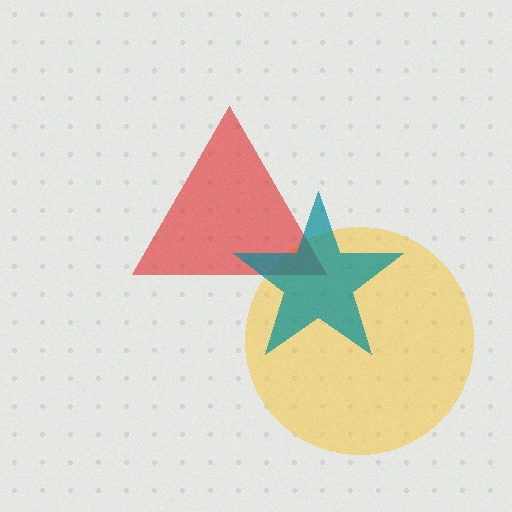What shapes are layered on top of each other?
The layered shapes are: a yellow circle, a red triangle, a teal star.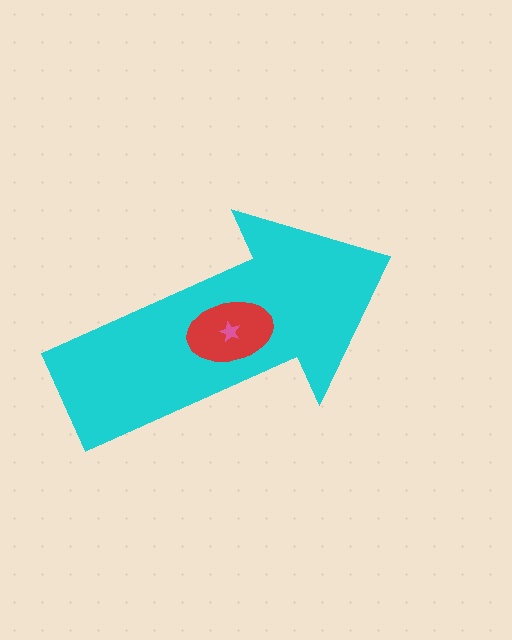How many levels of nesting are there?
3.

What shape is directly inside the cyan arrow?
The red ellipse.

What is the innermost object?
The pink star.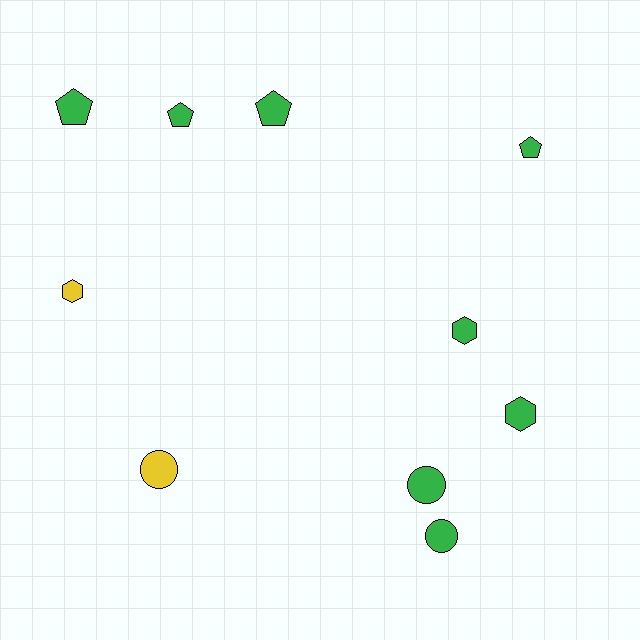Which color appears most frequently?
Green, with 8 objects.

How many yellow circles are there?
There is 1 yellow circle.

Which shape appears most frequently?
Pentagon, with 4 objects.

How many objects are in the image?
There are 10 objects.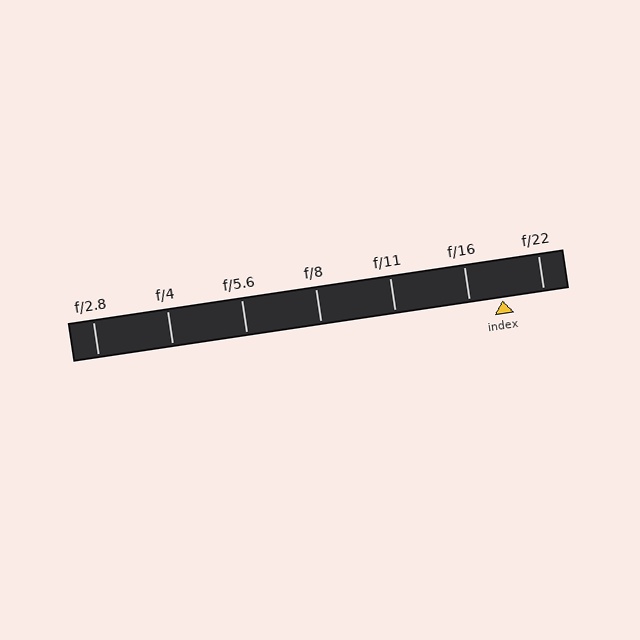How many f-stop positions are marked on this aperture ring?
There are 7 f-stop positions marked.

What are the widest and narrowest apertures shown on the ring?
The widest aperture shown is f/2.8 and the narrowest is f/22.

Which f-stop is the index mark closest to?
The index mark is closest to f/16.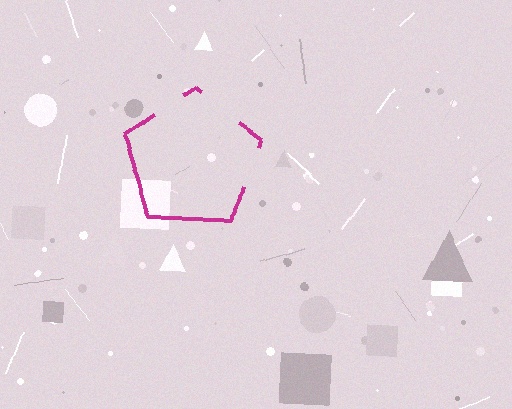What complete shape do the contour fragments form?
The contour fragments form a pentagon.